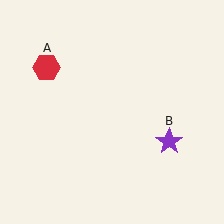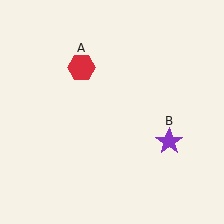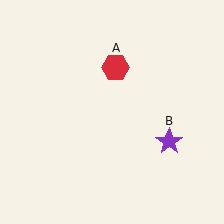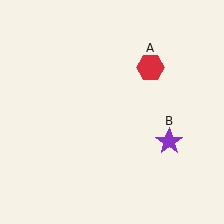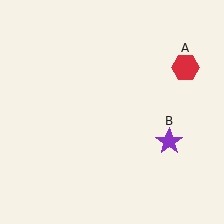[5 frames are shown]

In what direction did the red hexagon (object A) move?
The red hexagon (object A) moved right.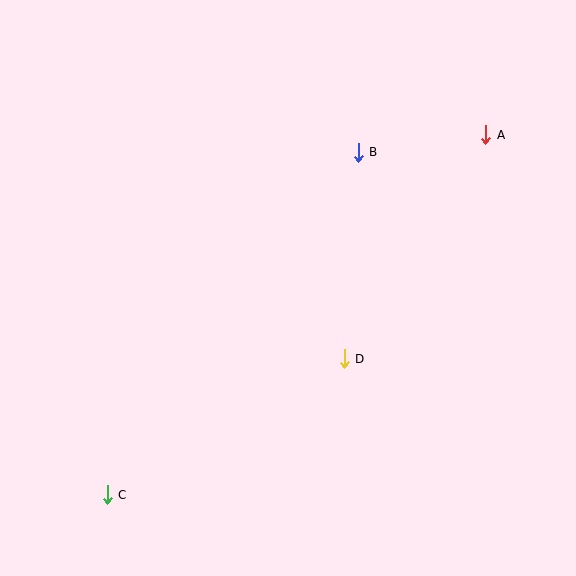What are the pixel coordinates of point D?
Point D is at (344, 359).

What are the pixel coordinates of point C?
Point C is at (107, 495).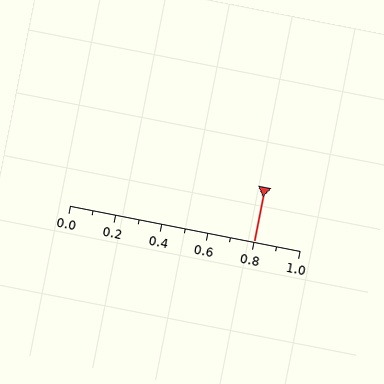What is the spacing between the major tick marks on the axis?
The major ticks are spaced 0.2 apart.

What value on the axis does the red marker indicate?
The marker indicates approximately 0.8.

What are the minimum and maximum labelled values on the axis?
The axis runs from 0.0 to 1.0.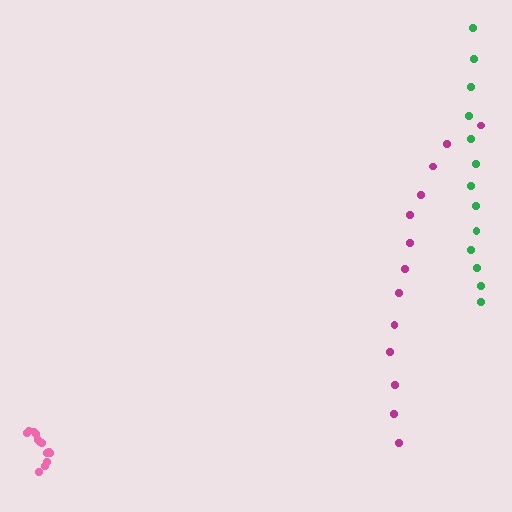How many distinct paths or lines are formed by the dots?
There are 3 distinct paths.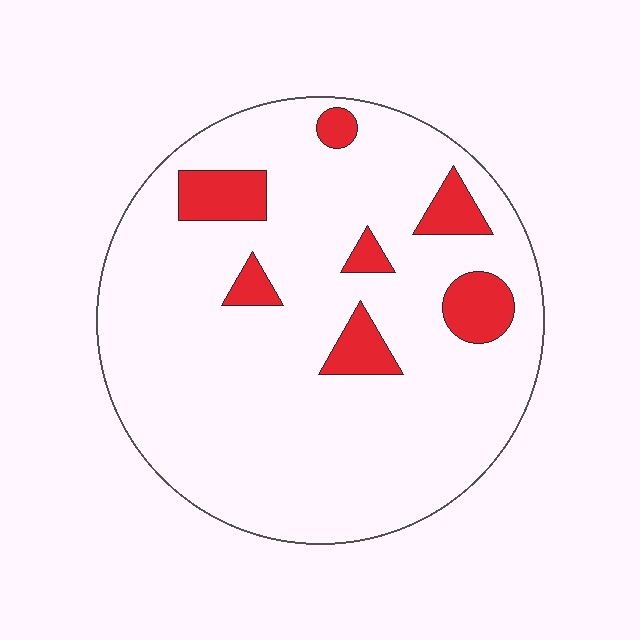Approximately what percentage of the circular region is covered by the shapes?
Approximately 10%.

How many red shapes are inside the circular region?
7.